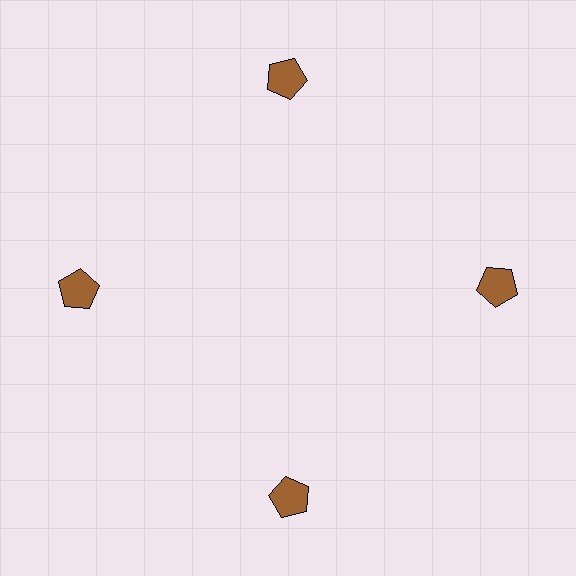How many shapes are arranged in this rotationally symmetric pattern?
There are 4 shapes, arranged in 4 groups of 1.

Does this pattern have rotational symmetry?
Yes, this pattern has 4-fold rotational symmetry. It looks the same after rotating 90 degrees around the center.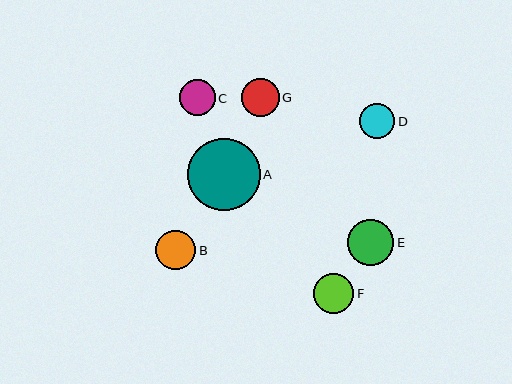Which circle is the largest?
Circle A is the largest with a size of approximately 73 pixels.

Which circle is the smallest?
Circle D is the smallest with a size of approximately 35 pixels.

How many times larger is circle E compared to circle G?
Circle E is approximately 1.2 times the size of circle G.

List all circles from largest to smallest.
From largest to smallest: A, E, B, F, G, C, D.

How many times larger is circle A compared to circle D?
Circle A is approximately 2.1 times the size of circle D.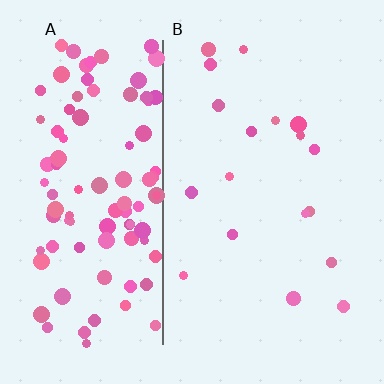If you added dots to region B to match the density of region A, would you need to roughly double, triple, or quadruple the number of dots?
Approximately quadruple.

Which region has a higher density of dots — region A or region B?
A (the left).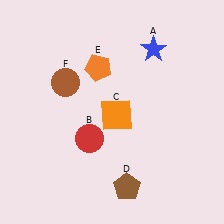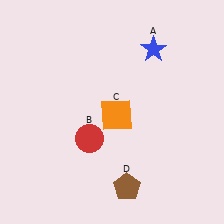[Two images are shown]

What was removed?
The brown circle (F), the orange pentagon (E) were removed in Image 2.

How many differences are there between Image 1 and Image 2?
There are 2 differences between the two images.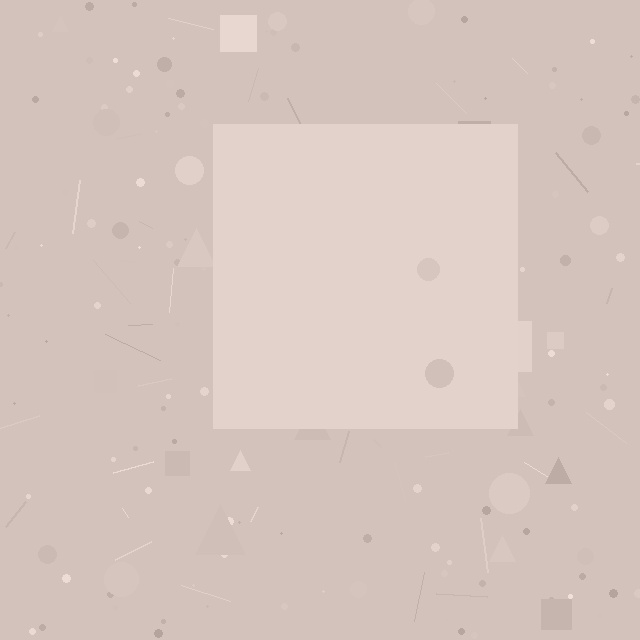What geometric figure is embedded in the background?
A square is embedded in the background.